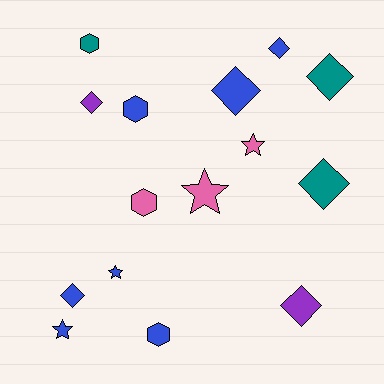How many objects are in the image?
There are 15 objects.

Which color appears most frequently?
Blue, with 7 objects.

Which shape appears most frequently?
Diamond, with 7 objects.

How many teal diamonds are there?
There are 2 teal diamonds.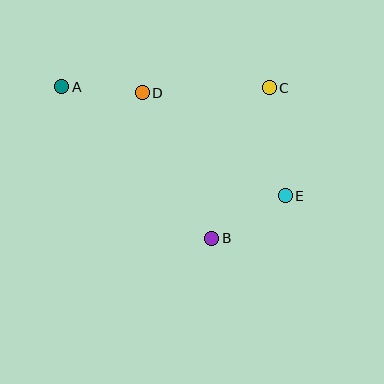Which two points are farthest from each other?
Points A and E are farthest from each other.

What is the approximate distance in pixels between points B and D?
The distance between B and D is approximately 162 pixels.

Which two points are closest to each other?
Points A and D are closest to each other.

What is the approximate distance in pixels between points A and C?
The distance between A and C is approximately 208 pixels.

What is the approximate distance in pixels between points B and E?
The distance between B and E is approximately 85 pixels.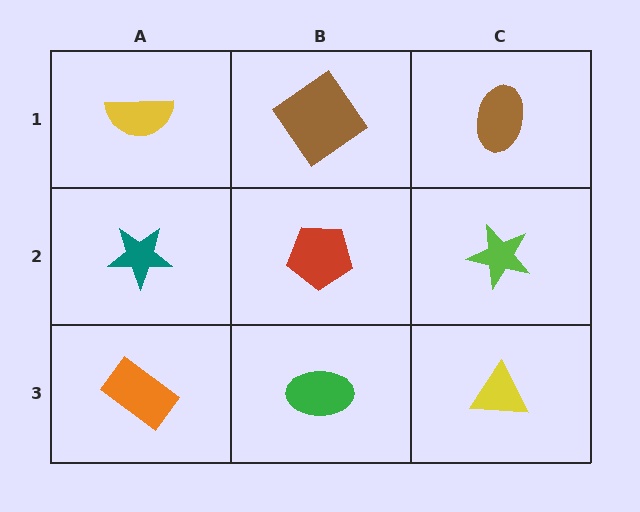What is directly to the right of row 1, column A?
A brown diamond.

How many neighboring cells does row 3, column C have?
2.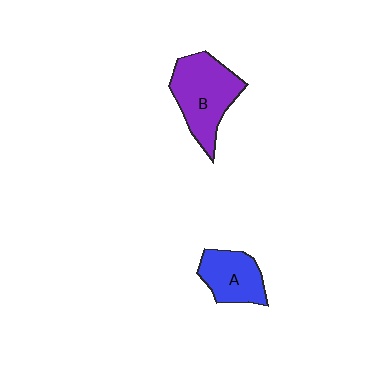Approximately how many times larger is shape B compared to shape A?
Approximately 1.5 times.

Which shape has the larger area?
Shape B (purple).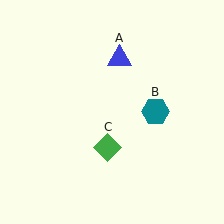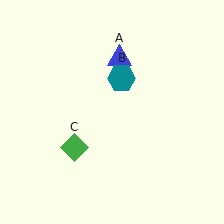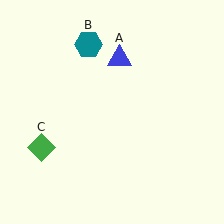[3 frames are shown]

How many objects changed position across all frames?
2 objects changed position: teal hexagon (object B), green diamond (object C).